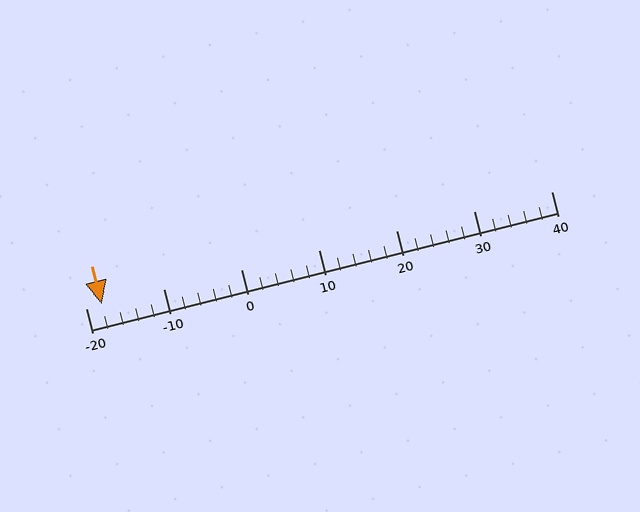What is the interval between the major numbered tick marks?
The major tick marks are spaced 10 units apart.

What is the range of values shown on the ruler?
The ruler shows values from -20 to 40.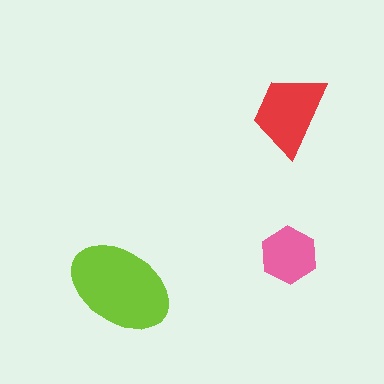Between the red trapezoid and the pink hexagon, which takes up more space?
The red trapezoid.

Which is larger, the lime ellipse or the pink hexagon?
The lime ellipse.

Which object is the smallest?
The pink hexagon.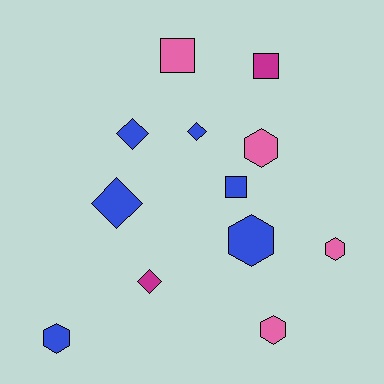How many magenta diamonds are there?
There is 1 magenta diamond.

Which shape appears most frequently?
Hexagon, with 5 objects.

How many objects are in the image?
There are 12 objects.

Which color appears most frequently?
Blue, with 6 objects.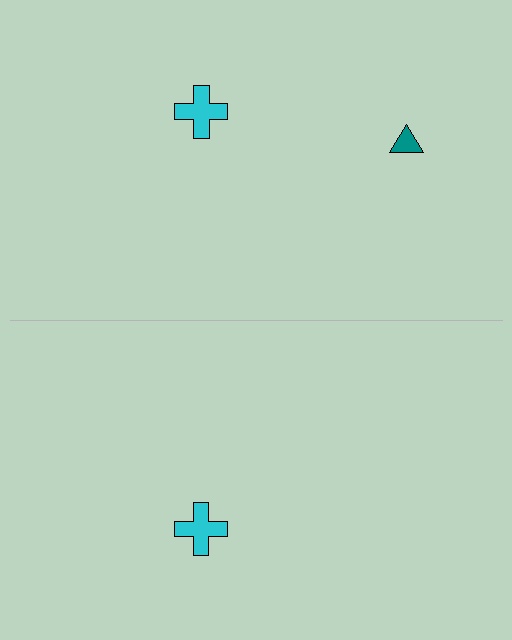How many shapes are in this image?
There are 3 shapes in this image.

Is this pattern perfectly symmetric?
No, the pattern is not perfectly symmetric. A teal triangle is missing from the bottom side.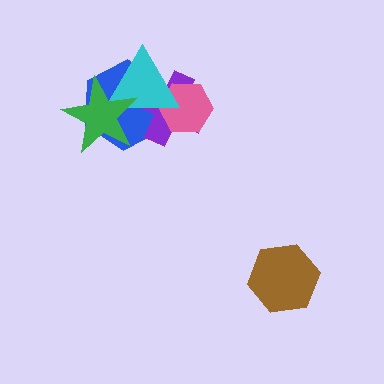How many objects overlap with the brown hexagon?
0 objects overlap with the brown hexagon.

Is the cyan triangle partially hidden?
Yes, it is partially covered by another shape.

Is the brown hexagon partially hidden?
No, no other shape covers it.